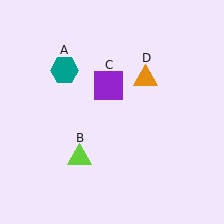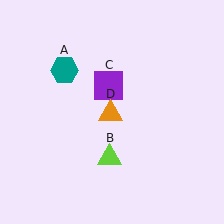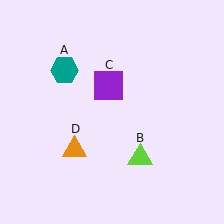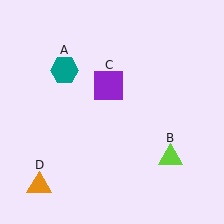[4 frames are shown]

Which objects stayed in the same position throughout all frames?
Teal hexagon (object A) and purple square (object C) remained stationary.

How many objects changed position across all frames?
2 objects changed position: lime triangle (object B), orange triangle (object D).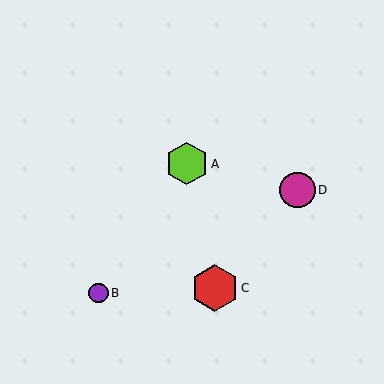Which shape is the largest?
The red hexagon (labeled C) is the largest.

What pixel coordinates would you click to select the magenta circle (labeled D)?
Click at (297, 190) to select the magenta circle D.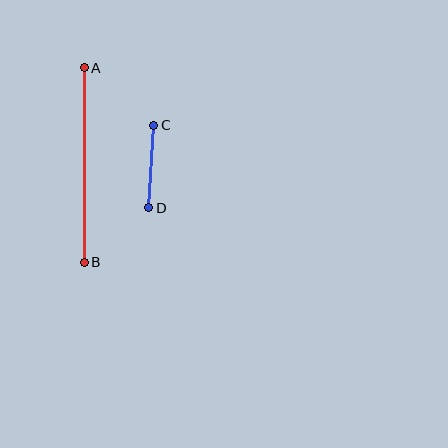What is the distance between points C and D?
The distance is approximately 83 pixels.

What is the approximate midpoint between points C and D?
The midpoint is at approximately (151, 167) pixels.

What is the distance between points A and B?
The distance is approximately 194 pixels.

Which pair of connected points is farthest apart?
Points A and B are farthest apart.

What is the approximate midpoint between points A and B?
The midpoint is at approximately (84, 165) pixels.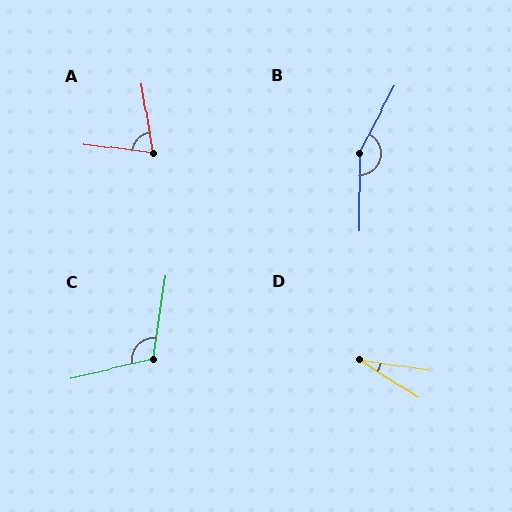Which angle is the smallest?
D, at approximately 24 degrees.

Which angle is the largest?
B, at approximately 152 degrees.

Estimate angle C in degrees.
Approximately 111 degrees.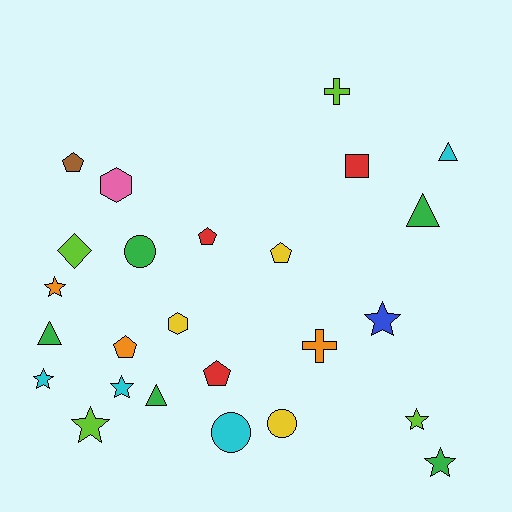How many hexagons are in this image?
There are 2 hexagons.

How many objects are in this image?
There are 25 objects.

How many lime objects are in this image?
There are 4 lime objects.